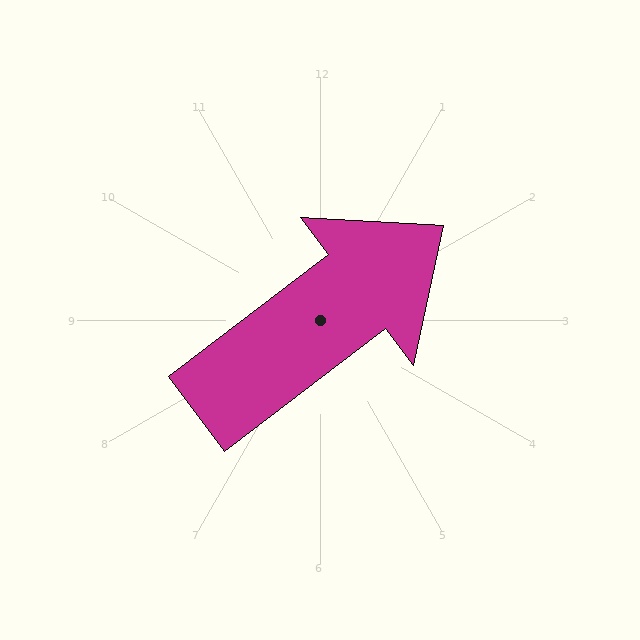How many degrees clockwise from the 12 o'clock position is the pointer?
Approximately 53 degrees.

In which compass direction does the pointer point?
Northeast.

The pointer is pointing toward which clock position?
Roughly 2 o'clock.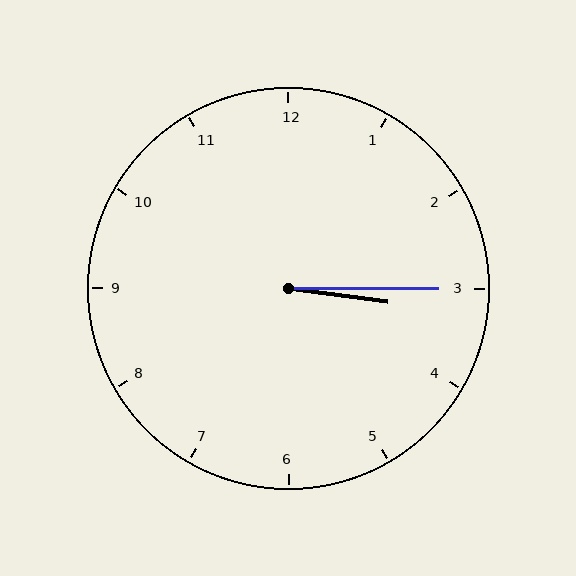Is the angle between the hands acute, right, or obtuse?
It is acute.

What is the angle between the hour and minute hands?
Approximately 8 degrees.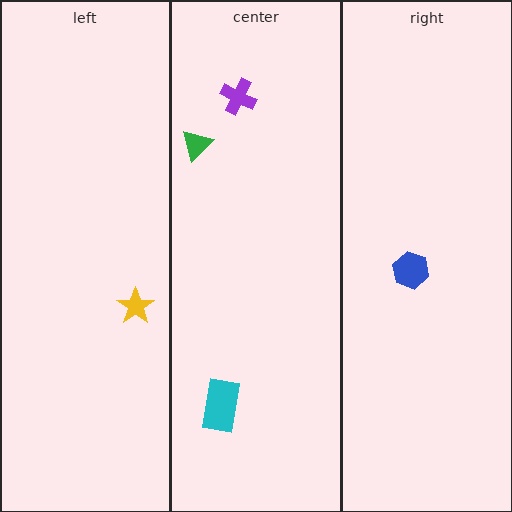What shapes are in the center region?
The cyan rectangle, the purple cross, the green triangle.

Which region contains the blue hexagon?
The right region.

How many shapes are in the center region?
3.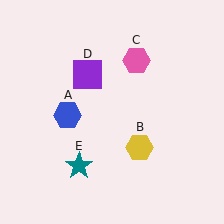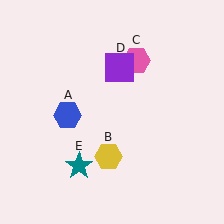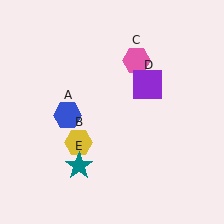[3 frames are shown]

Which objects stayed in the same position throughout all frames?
Blue hexagon (object A) and pink hexagon (object C) and teal star (object E) remained stationary.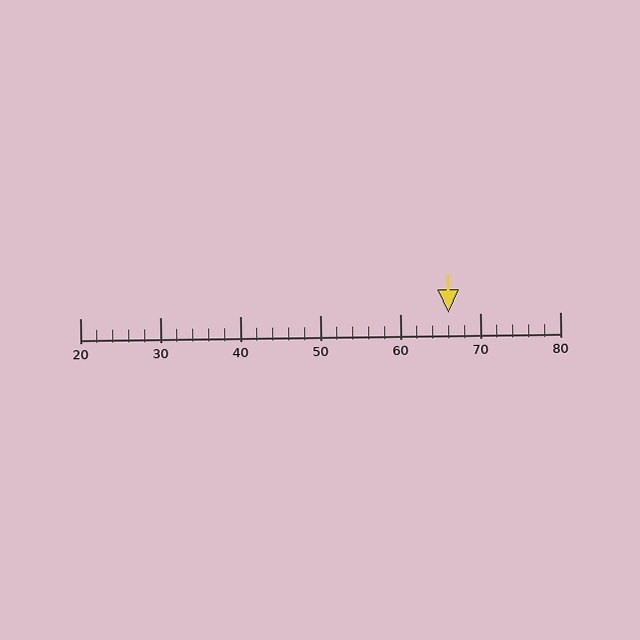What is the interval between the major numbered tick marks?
The major tick marks are spaced 10 units apart.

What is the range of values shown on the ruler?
The ruler shows values from 20 to 80.